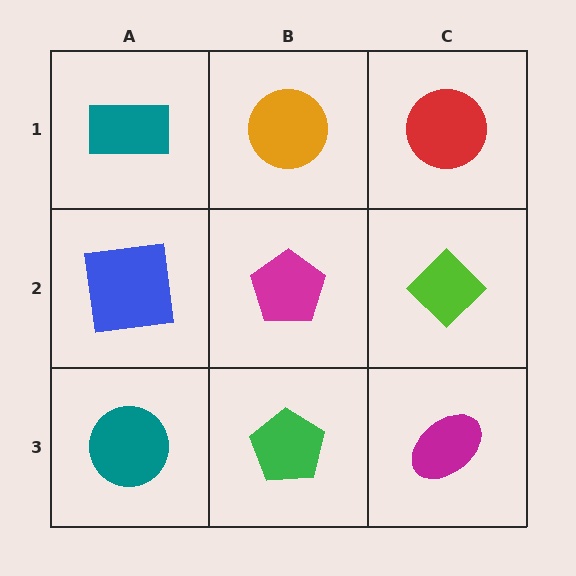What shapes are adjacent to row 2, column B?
An orange circle (row 1, column B), a green pentagon (row 3, column B), a blue square (row 2, column A), a lime diamond (row 2, column C).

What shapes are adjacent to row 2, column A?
A teal rectangle (row 1, column A), a teal circle (row 3, column A), a magenta pentagon (row 2, column B).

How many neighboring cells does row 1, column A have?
2.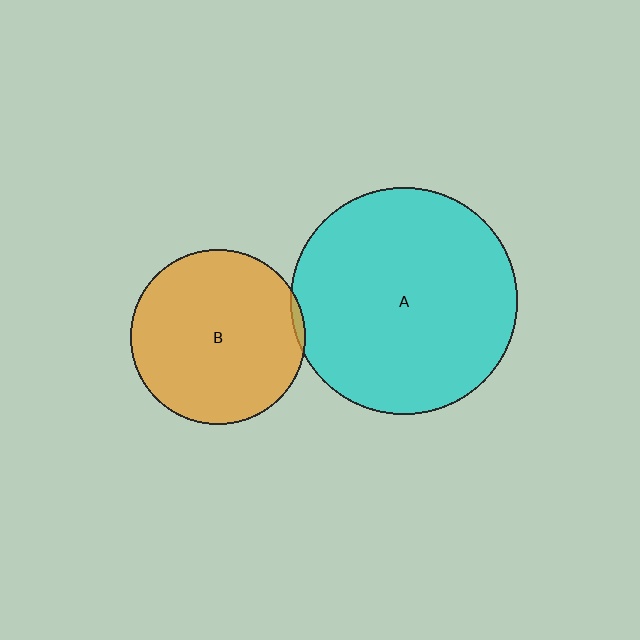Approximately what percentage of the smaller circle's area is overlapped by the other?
Approximately 5%.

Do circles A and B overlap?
Yes.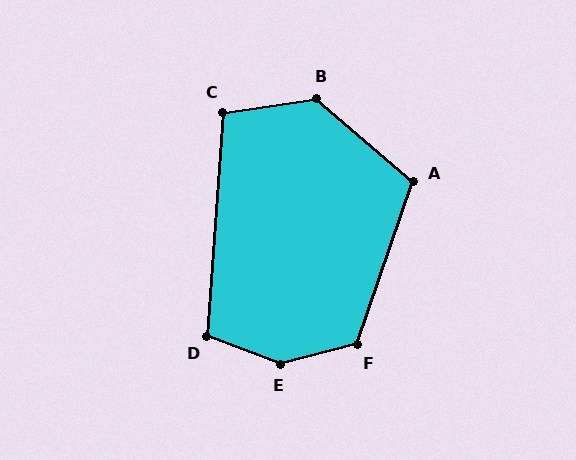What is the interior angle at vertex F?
Approximately 123 degrees (obtuse).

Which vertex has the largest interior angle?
E, at approximately 146 degrees.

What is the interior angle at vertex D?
Approximately 106 degrees (obtuse).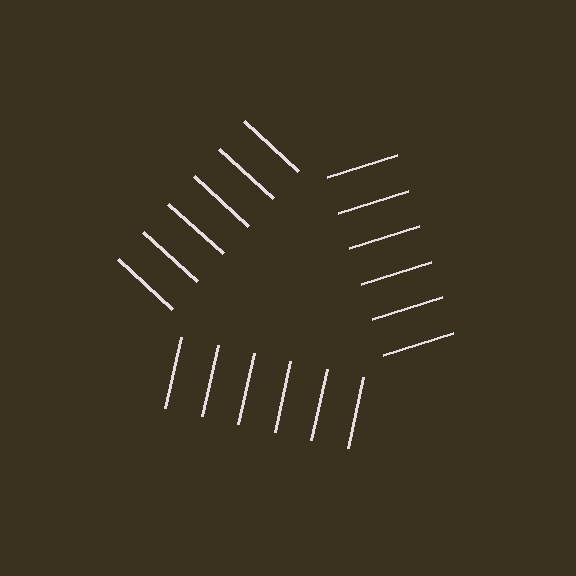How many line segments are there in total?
18 — 6 along each of the 3 edges.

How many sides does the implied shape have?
3 sides — the line-ends trace a triangle.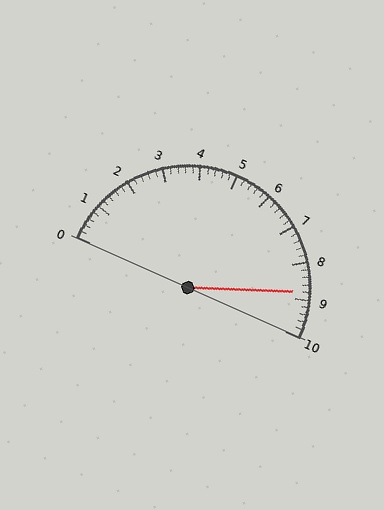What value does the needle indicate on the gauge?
The needle indicates approximately 8.8.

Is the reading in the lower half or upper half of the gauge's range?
The reading is in the upper half of the range (0 to 10).